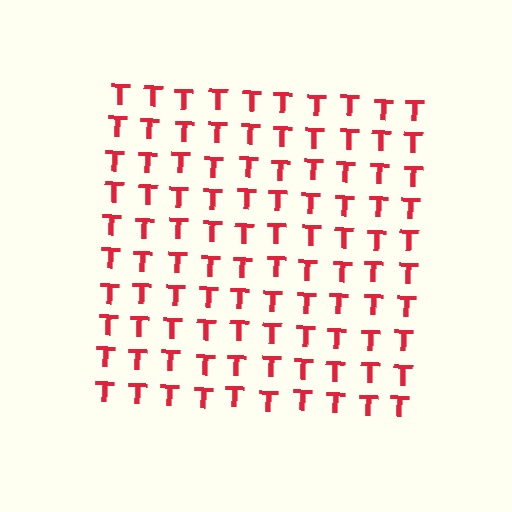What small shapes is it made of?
It is made of small letter T's.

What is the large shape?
The large shape is a square.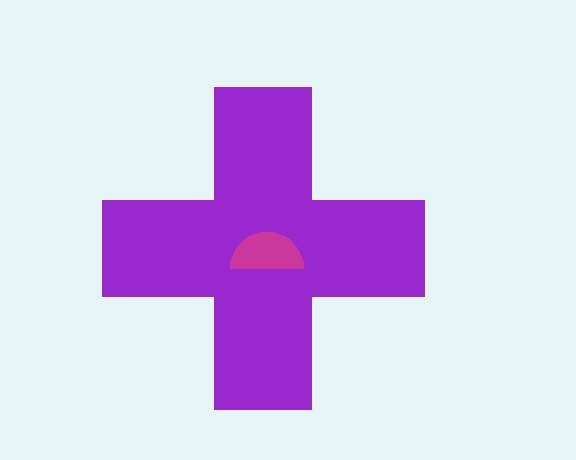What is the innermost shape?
The magenta semicircle.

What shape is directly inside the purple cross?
The magenta semicircle.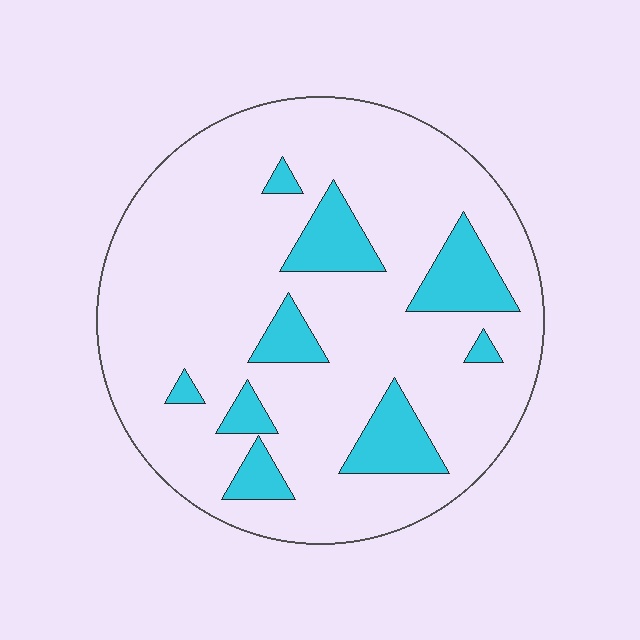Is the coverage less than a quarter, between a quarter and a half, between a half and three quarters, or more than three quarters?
Less than a quarter.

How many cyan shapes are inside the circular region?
9.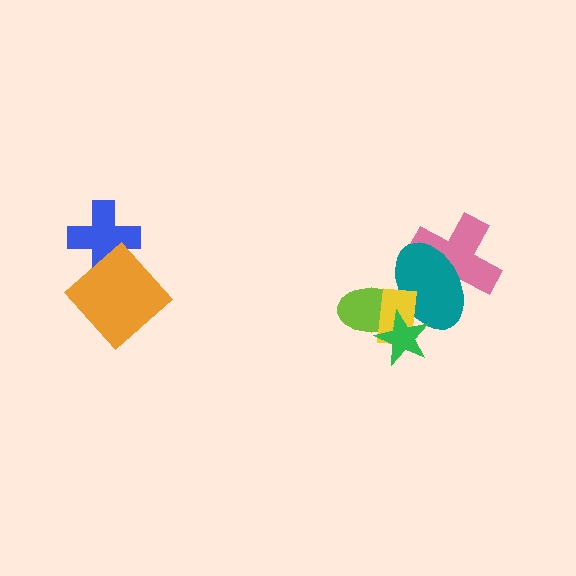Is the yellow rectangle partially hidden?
Yes, it is partially covered by another shape.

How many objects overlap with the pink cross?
1 object overlaps with the pink cross.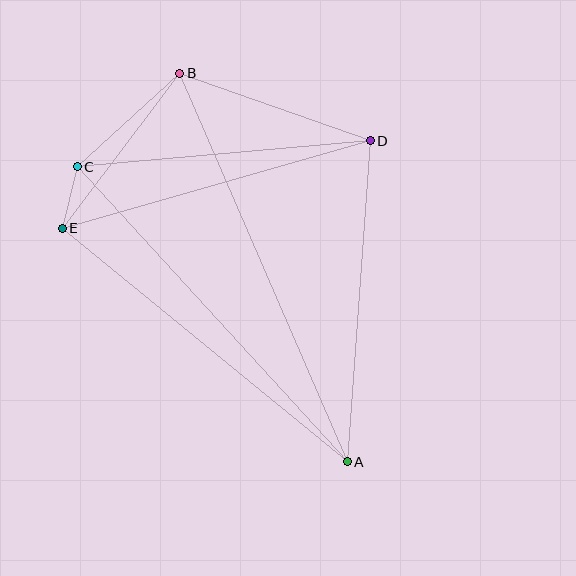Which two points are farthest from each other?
Points A and B are farthest from each other.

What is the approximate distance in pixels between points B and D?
The distance between B and D is approximately 202 pixels.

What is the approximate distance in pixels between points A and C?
The distance between A and C is approximately 400 pixels.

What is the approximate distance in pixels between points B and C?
The distance between B and C is approximately 139 pixels.